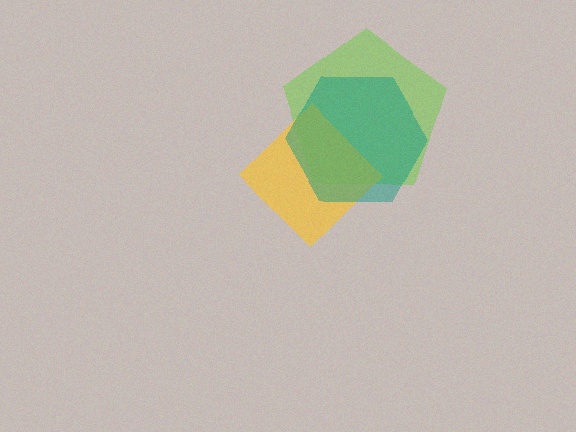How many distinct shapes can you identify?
There are 3 distinct shapes: a lime pentagon, a yellow diamond, a teal hexagon.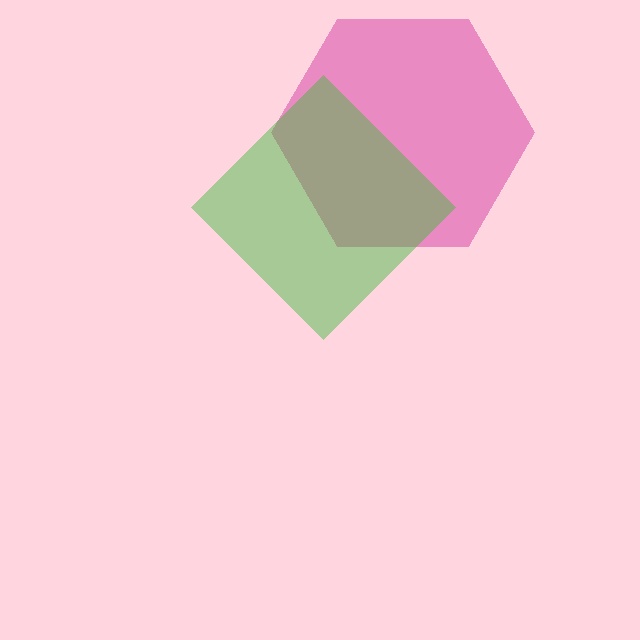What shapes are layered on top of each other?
The layered shapes are: a pink hexagon, a green diamond.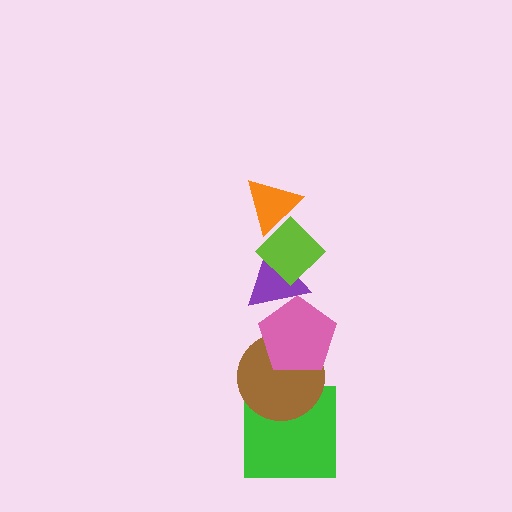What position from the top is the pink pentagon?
The pink pentagon is 4th from the top.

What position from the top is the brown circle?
The brown circle is 5th from the top.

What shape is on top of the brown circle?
The pink pentagon is on top of the brown circle.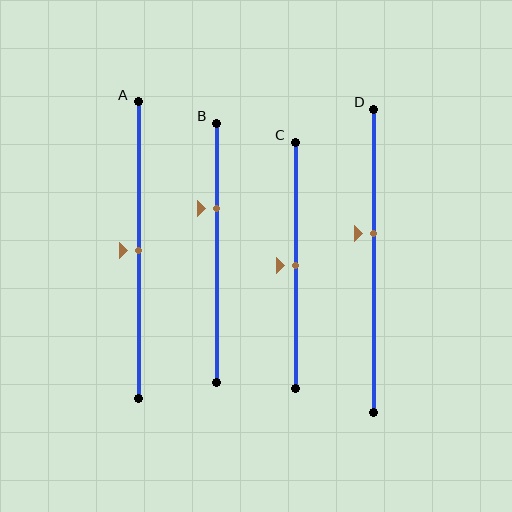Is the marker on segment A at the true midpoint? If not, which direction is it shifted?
Yes, the marker on segment A is at the true midpoint.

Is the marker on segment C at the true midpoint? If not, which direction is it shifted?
Yes, the marker on segment C is at the true midpoint.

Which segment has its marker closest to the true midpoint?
Segment A has its marker closest to the true midpoint.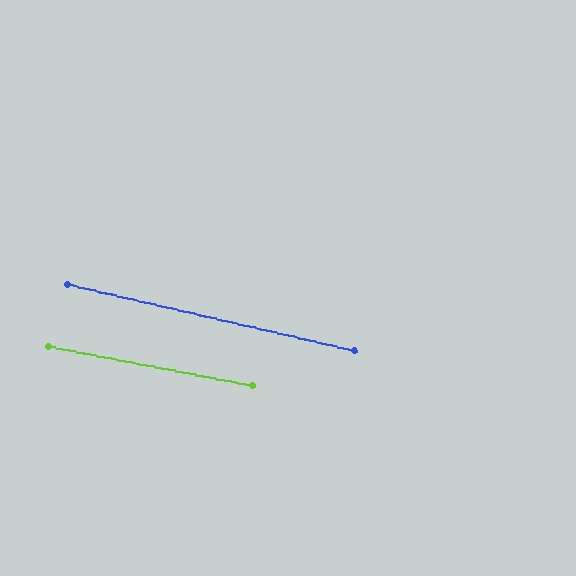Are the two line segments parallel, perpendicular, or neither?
Parallel — their directions differ by only 1.9°.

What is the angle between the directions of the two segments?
Approximately 2 degrees.